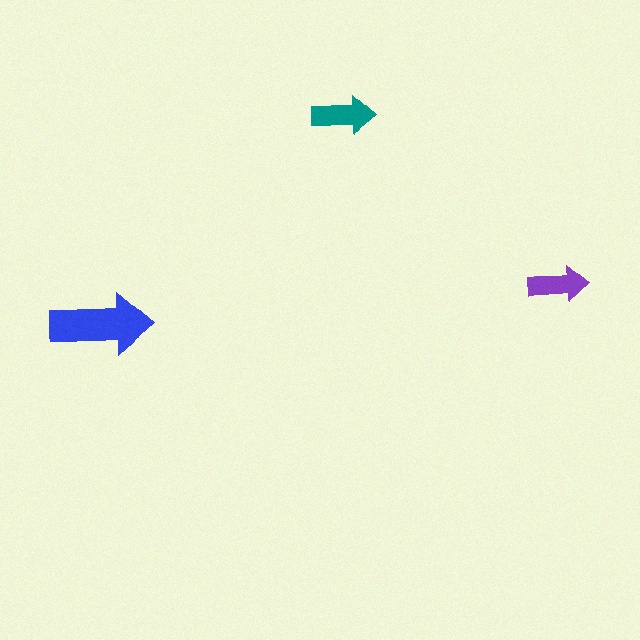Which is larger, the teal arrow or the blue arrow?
The blue one.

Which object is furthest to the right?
The purple arrow is rightmost.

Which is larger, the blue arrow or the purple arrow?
The blue one.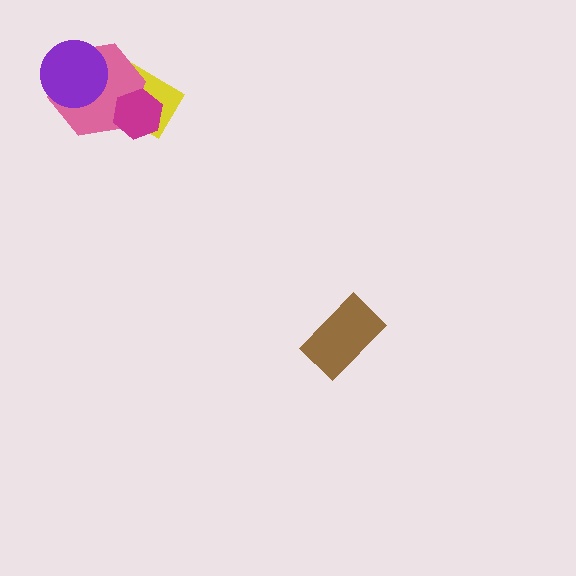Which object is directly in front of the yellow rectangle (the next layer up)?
The pink hexagon is directly in front of the yellow rectangle.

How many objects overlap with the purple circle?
2 objects overlap with the purple circle.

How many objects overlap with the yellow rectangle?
3 objects overlap with the yellow rectangle.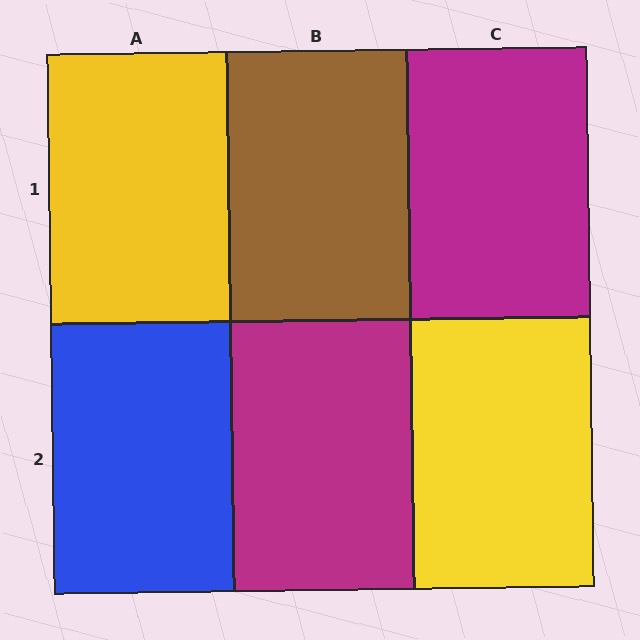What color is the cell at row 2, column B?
Magenta.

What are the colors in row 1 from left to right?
Yellow, brown, magenta.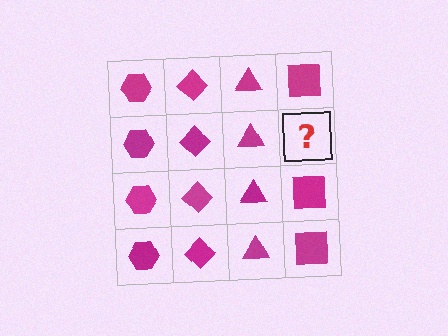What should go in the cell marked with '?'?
The missing cell should contain a magenta square.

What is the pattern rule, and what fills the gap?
The rule is that each column has a consistent shape. The gap should be filled with a magenta square.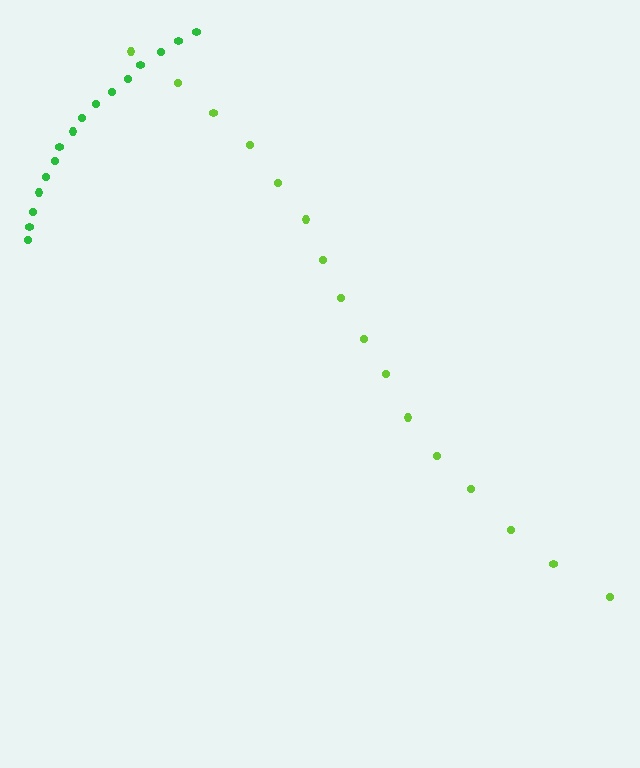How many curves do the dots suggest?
There are 2 distinct paths.